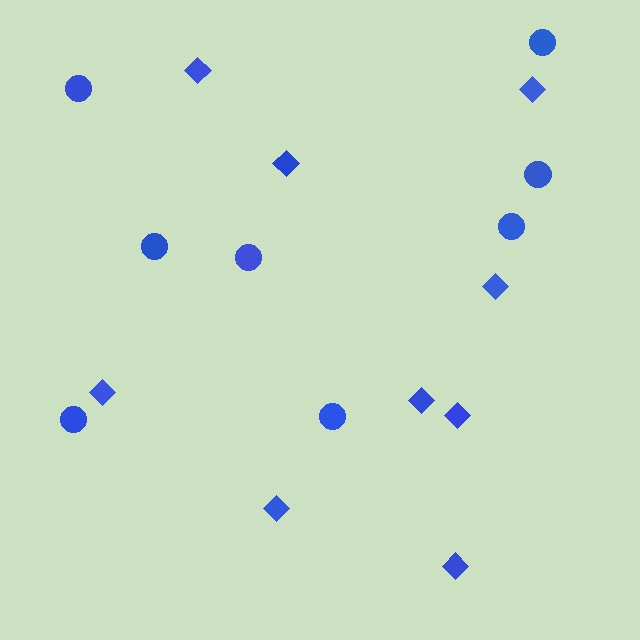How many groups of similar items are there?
There are 2 groups: one group of circles (8) and one group of diamonds (9).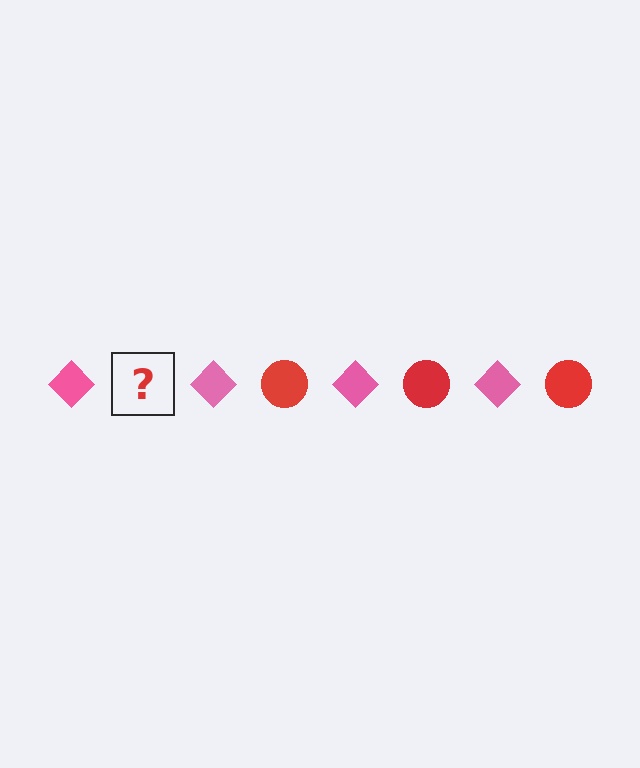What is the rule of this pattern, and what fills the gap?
The rule is that the pattern alternates between pink diamond and red circle. The gap should be filled with a red circle.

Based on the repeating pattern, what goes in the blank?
The blank should be a red circle.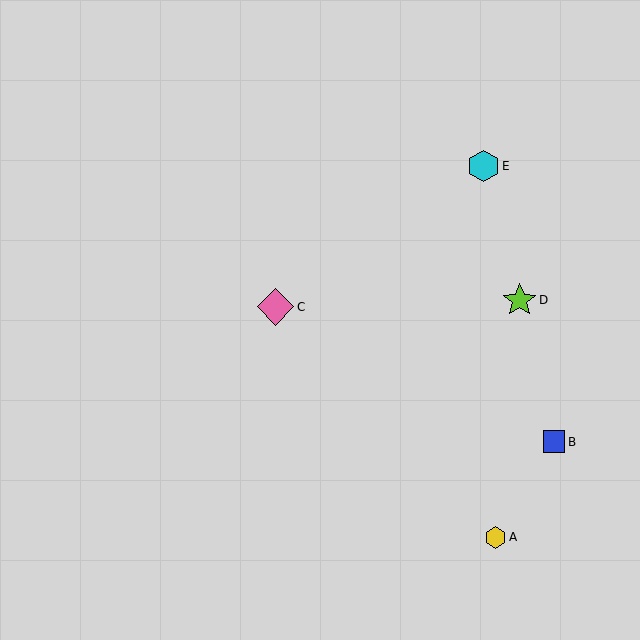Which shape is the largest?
The pink diamond (labeled C) is the largest.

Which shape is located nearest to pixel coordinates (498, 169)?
The cyan hexagon (labeled E) at (483, 166) is nearest to that location.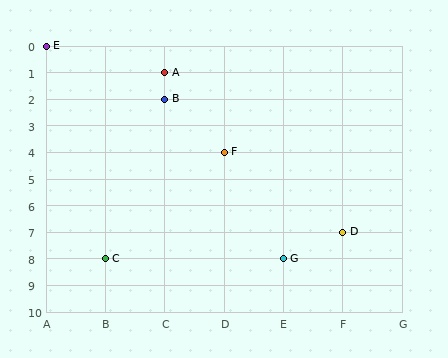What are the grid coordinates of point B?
Point B is at grid coordinates (C, 2).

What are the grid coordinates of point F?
Point F is at grid coordinates (D, 4).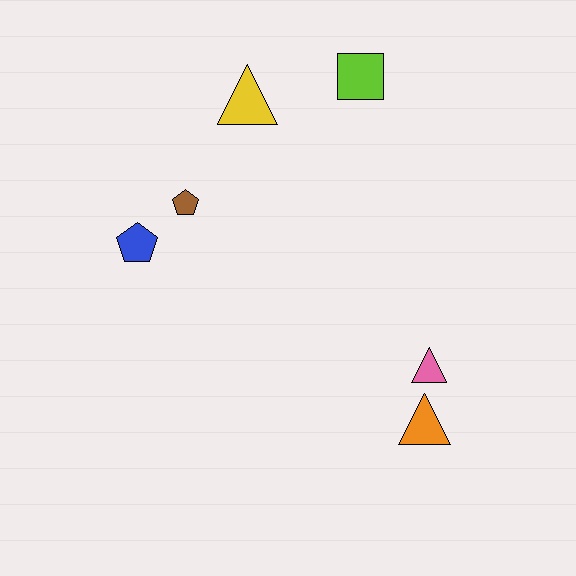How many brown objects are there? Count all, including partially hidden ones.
There is 1 brown object.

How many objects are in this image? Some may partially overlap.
There are 6 objects.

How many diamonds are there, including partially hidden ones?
There are no diamonds.